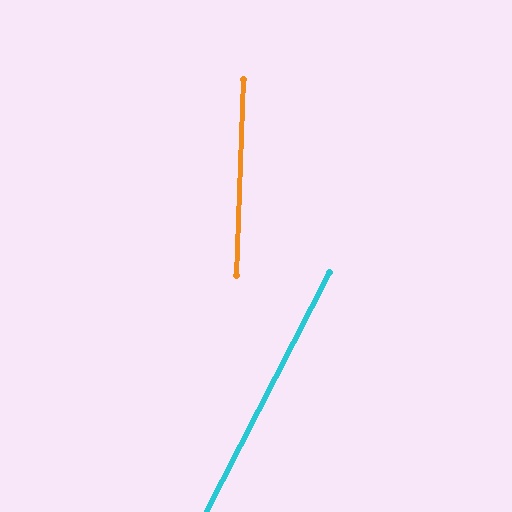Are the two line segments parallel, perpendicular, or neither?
Neither parallel nor perpendicular — they differ by about 25°.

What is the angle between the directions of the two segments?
Approximately 25 degrees.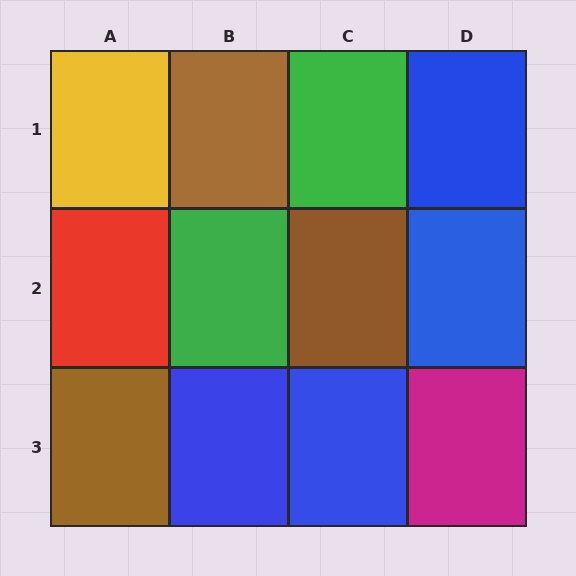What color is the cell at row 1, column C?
Green.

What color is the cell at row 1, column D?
Blue.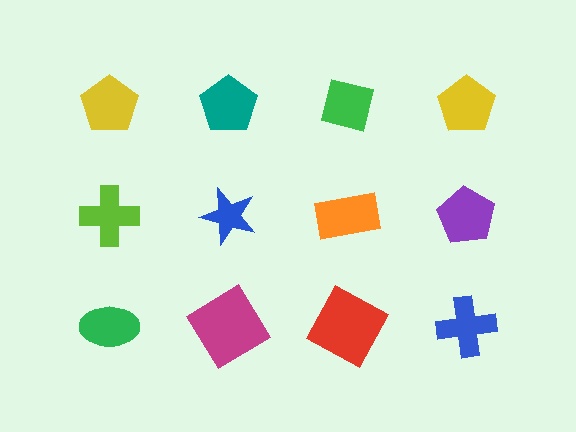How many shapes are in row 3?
4 shapes.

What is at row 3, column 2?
A magenta diamond.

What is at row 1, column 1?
A yellow pentagon.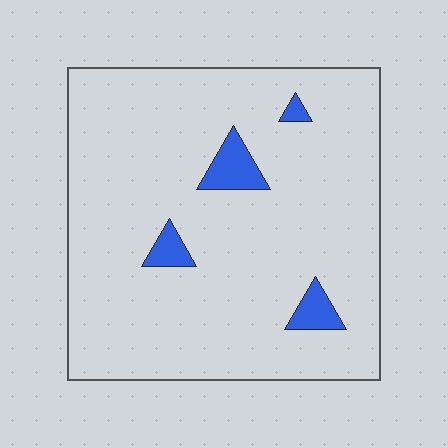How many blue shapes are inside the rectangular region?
4.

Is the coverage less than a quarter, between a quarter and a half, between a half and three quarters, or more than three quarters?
Less than a quarter.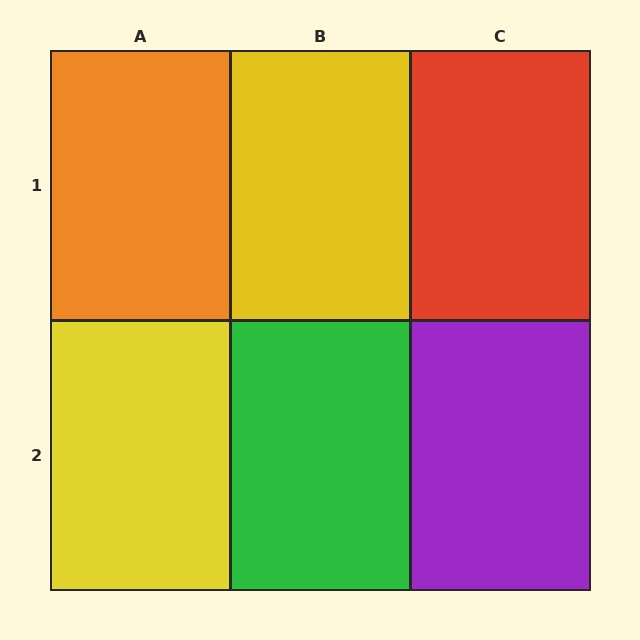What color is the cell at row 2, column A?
Yellow.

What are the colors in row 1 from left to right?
Orange, yellow, red.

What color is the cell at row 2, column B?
Green.